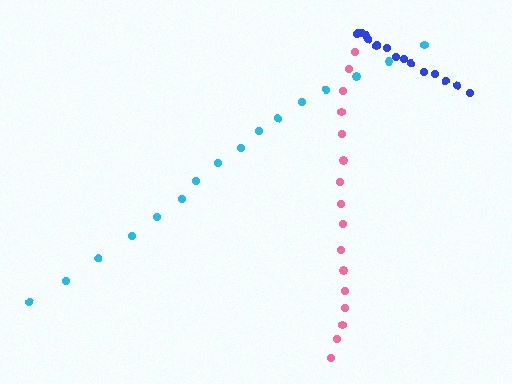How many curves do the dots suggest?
There are 3 distinct paths.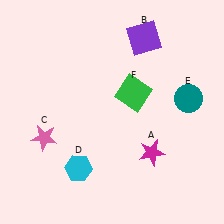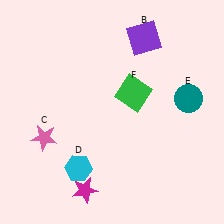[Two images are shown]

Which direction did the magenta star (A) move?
The magenta star (A) moved left.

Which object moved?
The magenta star (A) moved left.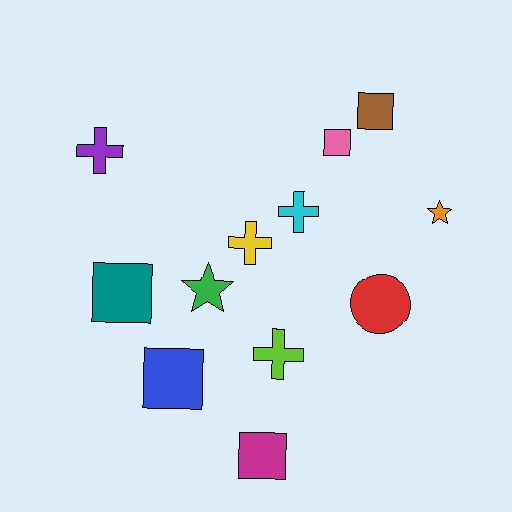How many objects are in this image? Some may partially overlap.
There are 12 objects.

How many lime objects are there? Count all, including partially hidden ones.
There is 1 lime object.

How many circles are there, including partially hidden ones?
There is 1 circle.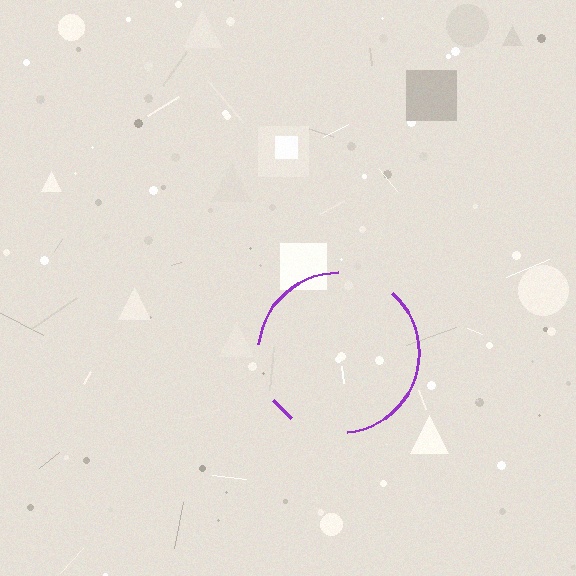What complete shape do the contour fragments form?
The contour fragments form a circle.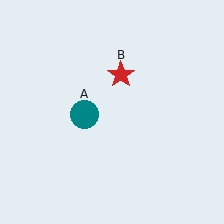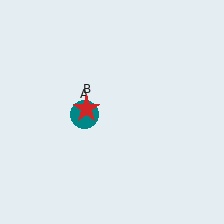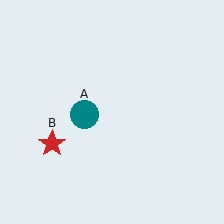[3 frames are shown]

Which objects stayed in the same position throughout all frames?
Teal circle (object A) remained stationary.